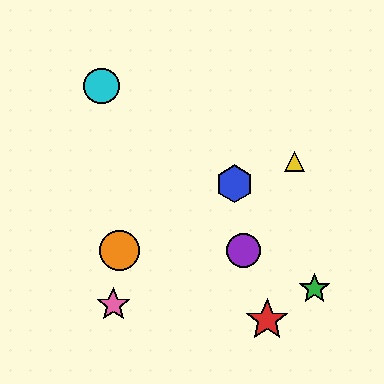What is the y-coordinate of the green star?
The green star is at y≈289.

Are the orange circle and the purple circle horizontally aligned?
Yes, both are at y≈251.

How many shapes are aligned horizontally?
2 shapes (the purple circle, the orange circle) are aligned horizontally.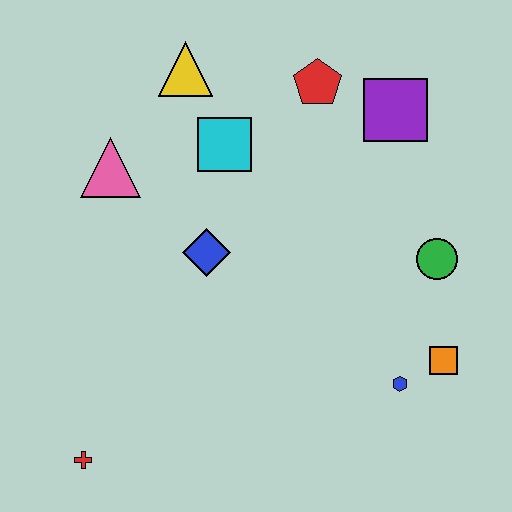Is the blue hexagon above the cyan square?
No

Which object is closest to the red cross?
The blue diamond is closest to the red cross.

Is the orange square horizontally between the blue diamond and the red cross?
No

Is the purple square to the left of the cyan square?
No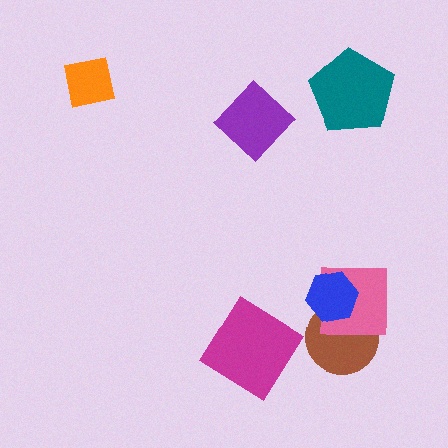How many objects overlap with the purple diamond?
0 objects overlap with the purple diamond.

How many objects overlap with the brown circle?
2 objects overlap with the brown circle.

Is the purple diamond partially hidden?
No, no other shape covers it.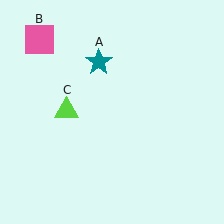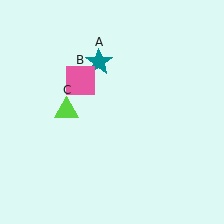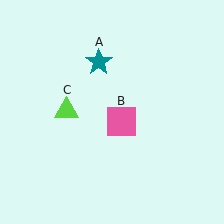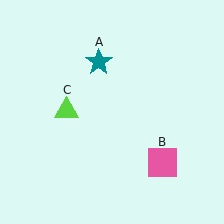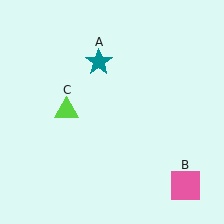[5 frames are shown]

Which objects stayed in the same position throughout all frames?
Teal star (object A) and lime triangle (object C) remained stationary.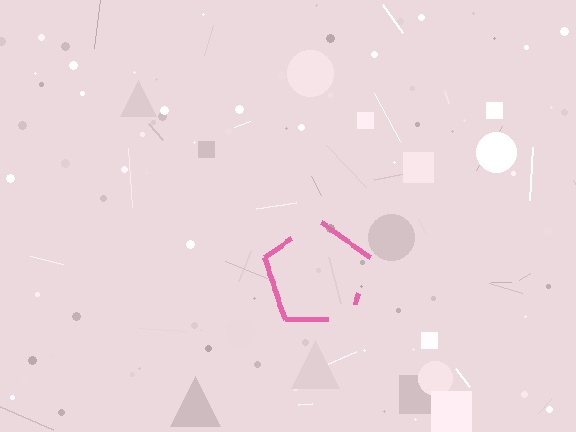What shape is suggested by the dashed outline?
The dashed outline suggests a pentagon.